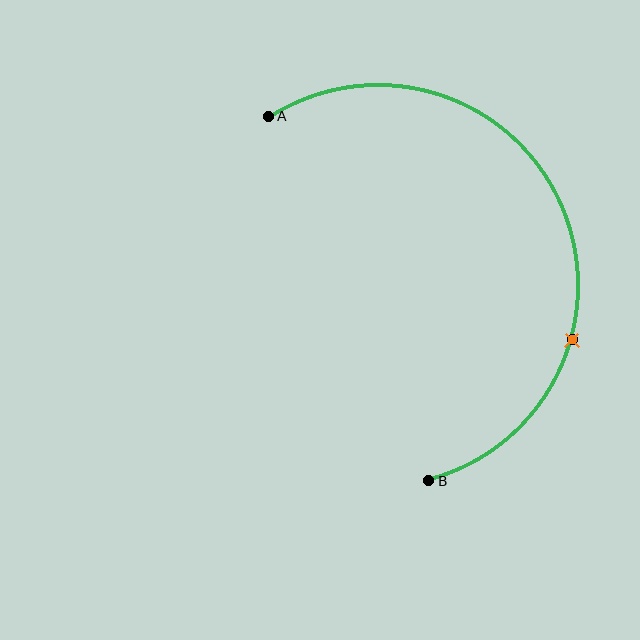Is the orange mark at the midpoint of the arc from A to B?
No. The orange mark lies on the arc but is closer to endpoint B. The arc midpoint would be at the point on the curve equidistant along the arc from both A and B.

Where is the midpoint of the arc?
The arc midpoint is the point on the curve farthest from the straight line joining A and B. It sits to the right of that line.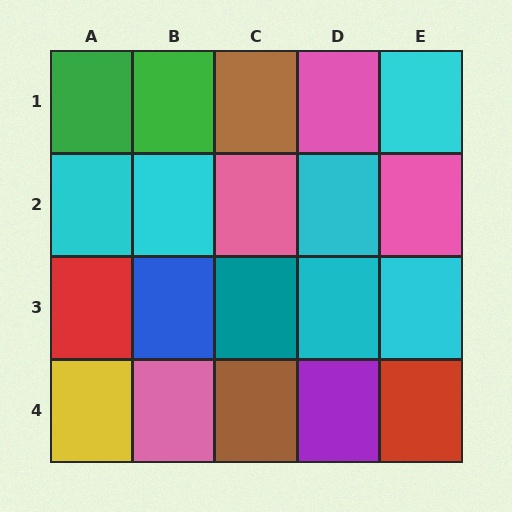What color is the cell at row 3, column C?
Teal.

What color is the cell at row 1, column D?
Pink.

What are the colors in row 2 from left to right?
Cyan, cyan, pink, cyan, pink.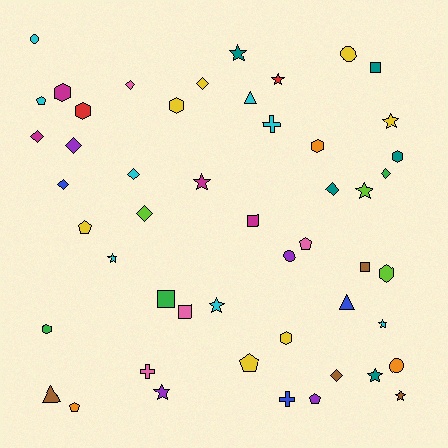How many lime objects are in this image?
There are 3 lime objects.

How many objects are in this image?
There are 50 objects.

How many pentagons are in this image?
There are 6 pentagons.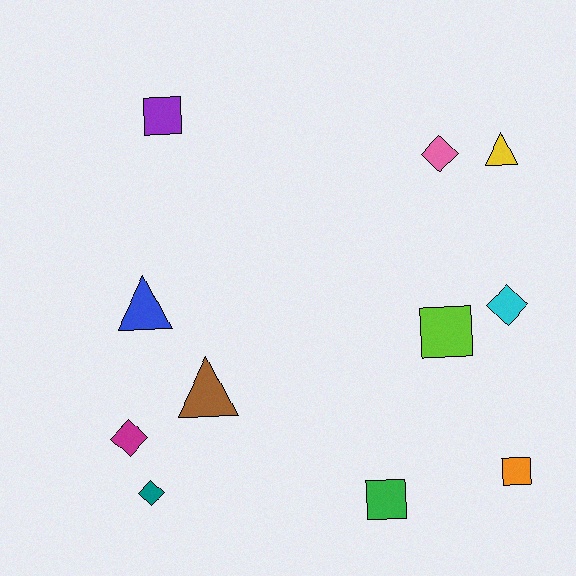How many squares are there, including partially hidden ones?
There are 4 squares.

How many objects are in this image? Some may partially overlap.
There are 11 objects.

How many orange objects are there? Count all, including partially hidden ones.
There is 1 orange object.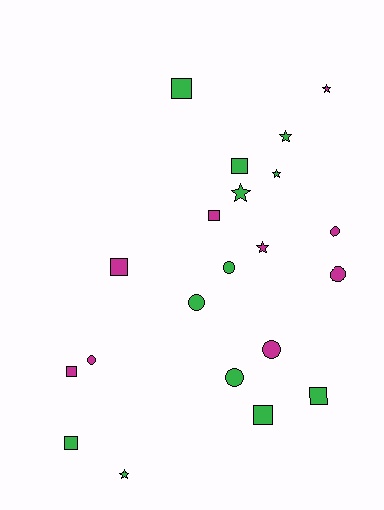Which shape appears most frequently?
Square, with 8 objects.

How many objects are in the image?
There are 21 objects.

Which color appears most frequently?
Green, with 12 objects.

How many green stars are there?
There are 4 green stars.